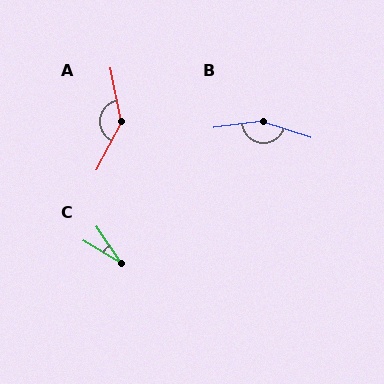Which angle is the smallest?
C, at approximately 25 degrees.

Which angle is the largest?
B, at approximately 155 degrees.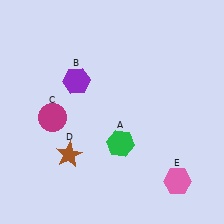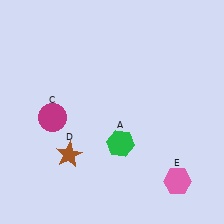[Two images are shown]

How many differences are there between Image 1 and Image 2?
There is 1 difference between the two images.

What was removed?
The purple hexagon (B) was removed in Image 2.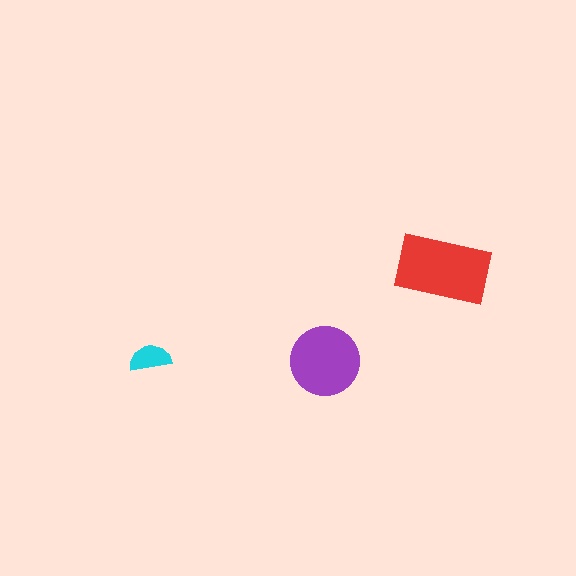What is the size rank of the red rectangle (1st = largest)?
1st.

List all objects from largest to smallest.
The red rectangle, the purple circle, the cyan semicircle.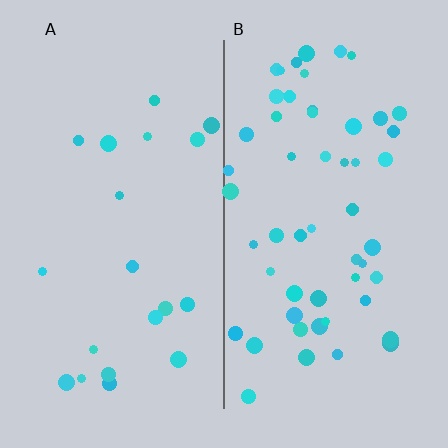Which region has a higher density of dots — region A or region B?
B (the right).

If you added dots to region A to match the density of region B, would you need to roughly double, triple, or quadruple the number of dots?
Approximately triple.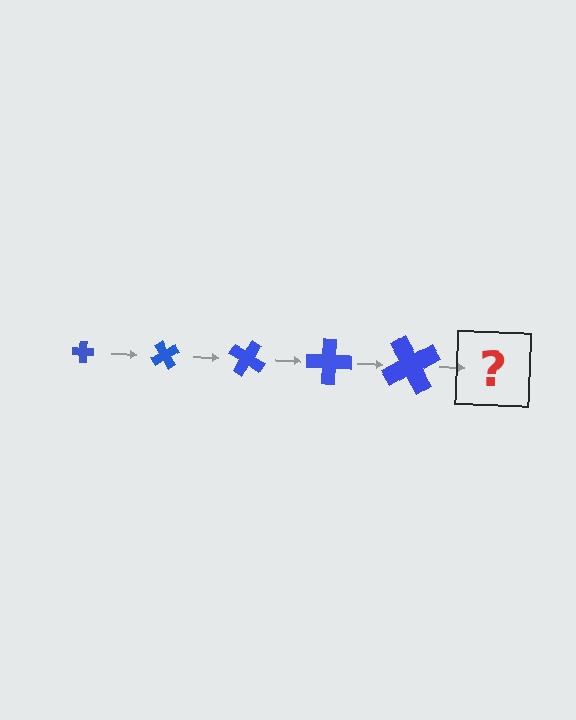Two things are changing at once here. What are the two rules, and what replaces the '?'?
The two rules are that the cross grows larger each step and it rotates 60 degrees each step. The '?' should be a cross, larger than the previous one and rotated 300 degrees from the start.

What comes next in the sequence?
The next element should be a cross, larger than the previous one and rotated 300 degrees from the start.